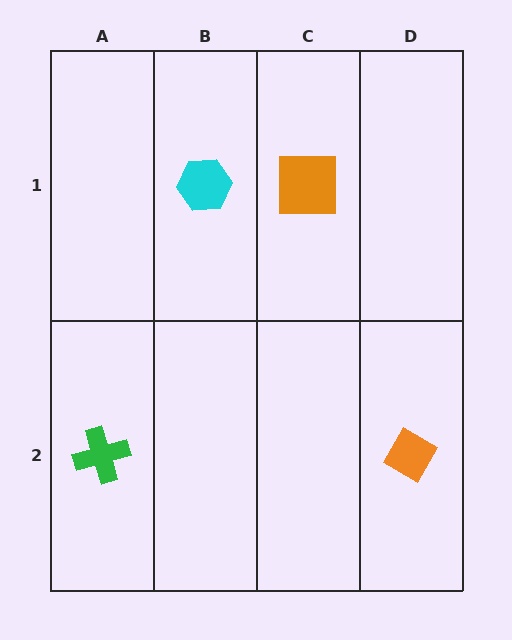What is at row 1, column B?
A cyan hexagon.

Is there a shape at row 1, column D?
No, that cell is empty.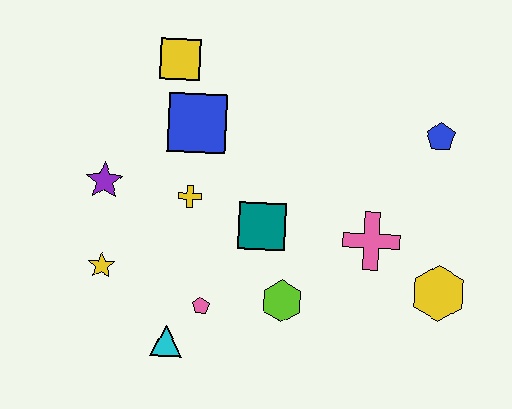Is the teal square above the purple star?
No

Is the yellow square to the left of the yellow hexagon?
Yes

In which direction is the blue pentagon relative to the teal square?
The blue pentagon is to the right of the teal square.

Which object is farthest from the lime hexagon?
The yellow square is farthest from the lime hexagon.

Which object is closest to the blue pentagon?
The pink cross is closest to the blue pentagon.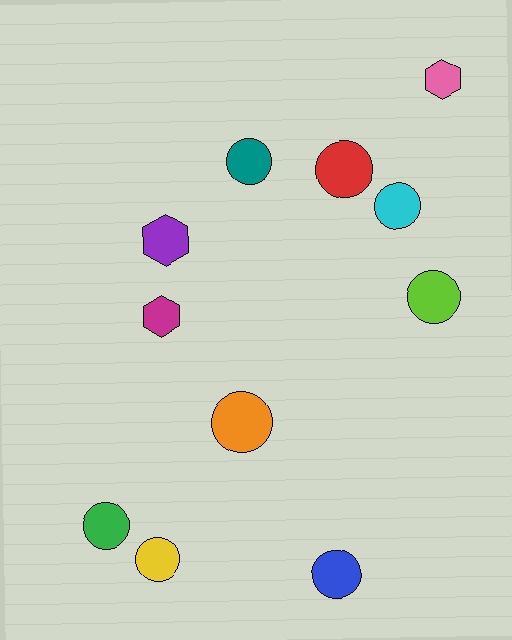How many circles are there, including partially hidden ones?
There are 8 circles.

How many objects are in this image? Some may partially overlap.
There are 11 objects.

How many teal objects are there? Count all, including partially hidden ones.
There is 1 teal object.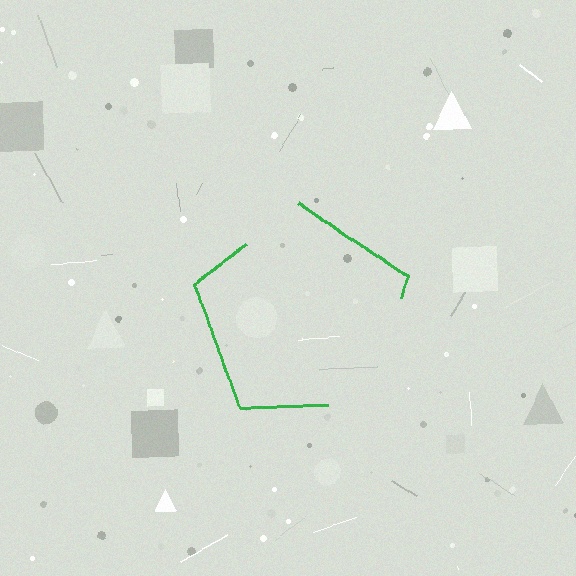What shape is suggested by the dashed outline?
The dashed outline suggests a pentagon.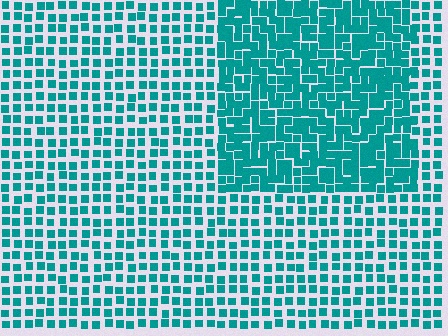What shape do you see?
I see a rectangle.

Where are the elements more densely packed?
The elements are more densely packed inside the rectangle boundary.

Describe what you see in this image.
The image contains small teal elements arranged at two different densities. A rectangle-shaped region is visible where the elements are more densely packed than the surrounding area.